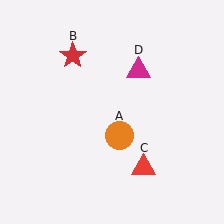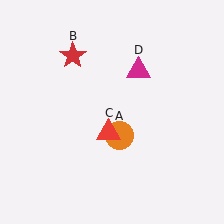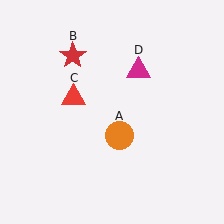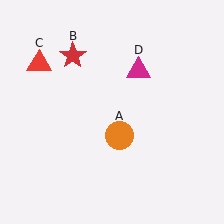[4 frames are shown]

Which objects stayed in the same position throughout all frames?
Orange circle (object A) and red star (object B) and magenta triangle (object D) remained stationary.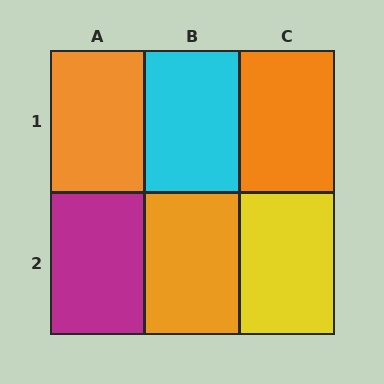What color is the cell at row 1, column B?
Cyan.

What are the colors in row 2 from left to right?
Magenta, orange, yellow.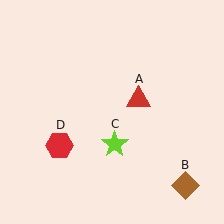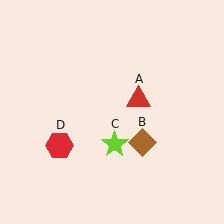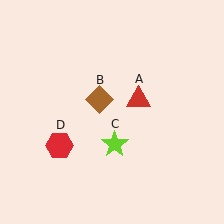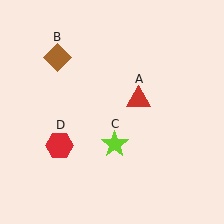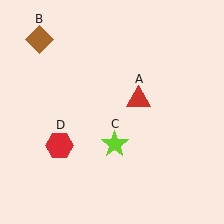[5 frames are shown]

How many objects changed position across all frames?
1 object changed position: brown diamond (object B).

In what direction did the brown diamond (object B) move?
The brown diamond (object B) moved up and to the left.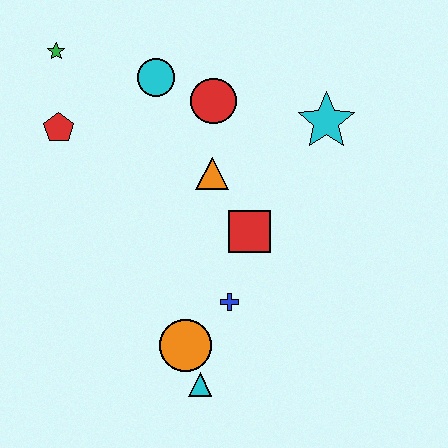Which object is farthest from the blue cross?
The green star is farthest from the blue cross.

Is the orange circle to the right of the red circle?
No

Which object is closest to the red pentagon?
The green star is closest to the red pentagon.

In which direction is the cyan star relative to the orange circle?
The cyan star is above the orange circle.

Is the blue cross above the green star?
No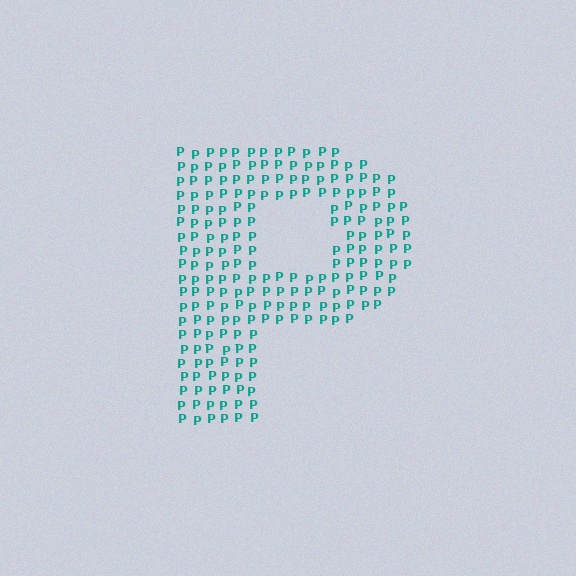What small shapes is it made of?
It is made of small letter P's.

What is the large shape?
The large shape is the letter P.